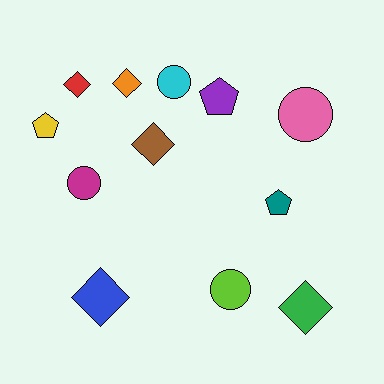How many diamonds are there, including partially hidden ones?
There are 5 diamonds.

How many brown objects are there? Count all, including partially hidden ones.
There is 1 brown object.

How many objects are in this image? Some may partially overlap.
There are 12 objects.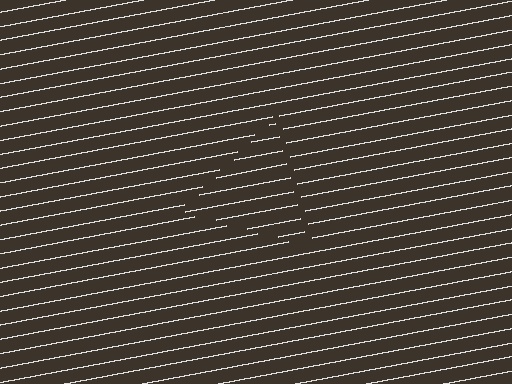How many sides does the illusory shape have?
3 sides — the line-ends trace a triangle.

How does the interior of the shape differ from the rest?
The interior of the shape contains the same grating, shifted by half a period — the contour is defined by the phase discontinuity where line-ends from the inner and outer gratings abut.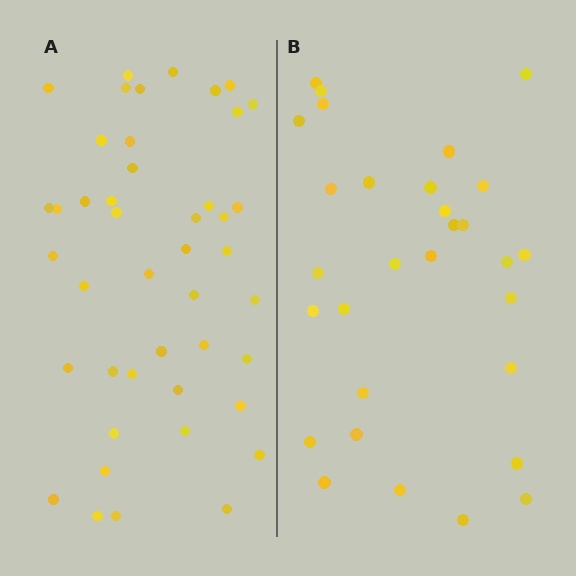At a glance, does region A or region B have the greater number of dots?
Region A (the left region) has more dots.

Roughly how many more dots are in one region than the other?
Region A has approximately 15 more dots than region B.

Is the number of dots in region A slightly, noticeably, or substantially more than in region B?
Region A has substantially more. The ratio is roughly 1.5 to 1.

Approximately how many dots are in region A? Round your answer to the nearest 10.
About 40 dots. (The exact count is 44, which rounds to 40.)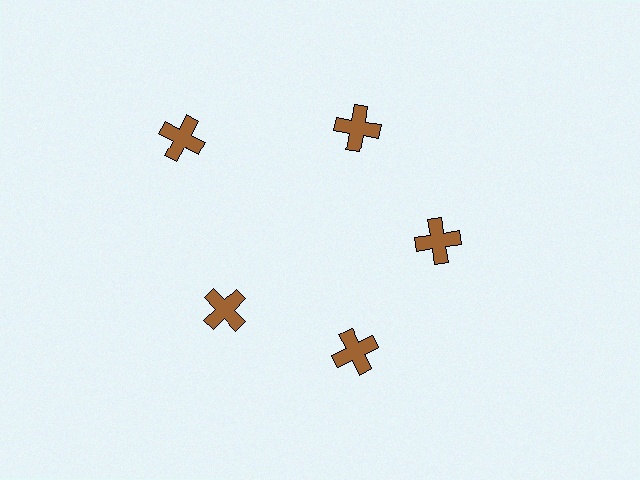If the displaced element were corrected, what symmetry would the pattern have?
It would have 5-fold rotational symmetry — the pattern would map onto itself every 72 degrees.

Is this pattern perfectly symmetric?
No. The 5 brown crosses are arranged in a ring, but one element near the 10 o'clock position is pushed outward from the center, breaking the 5-fold rotational symmetry.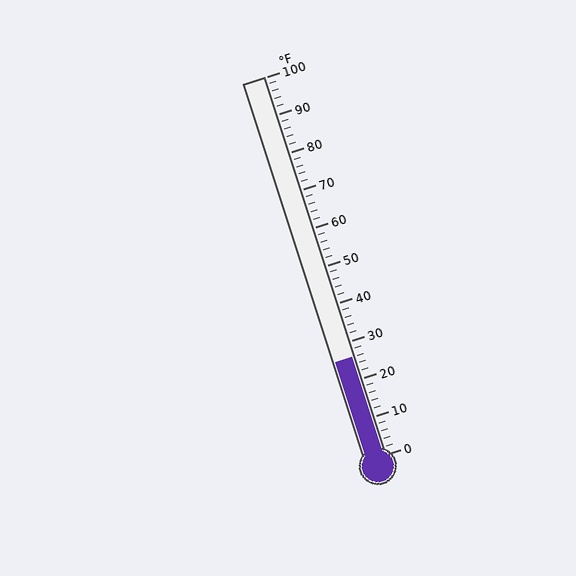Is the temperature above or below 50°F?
The temperature is below 50°F.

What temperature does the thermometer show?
The thermometer shows approximately 26°F.